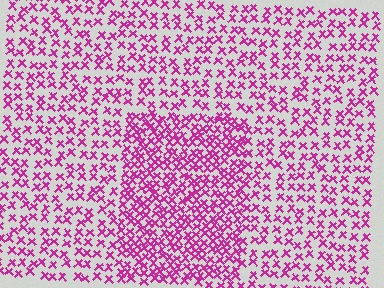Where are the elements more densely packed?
The elements are more densely packed inside the rectangle boundary.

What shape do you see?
I see a rectangle.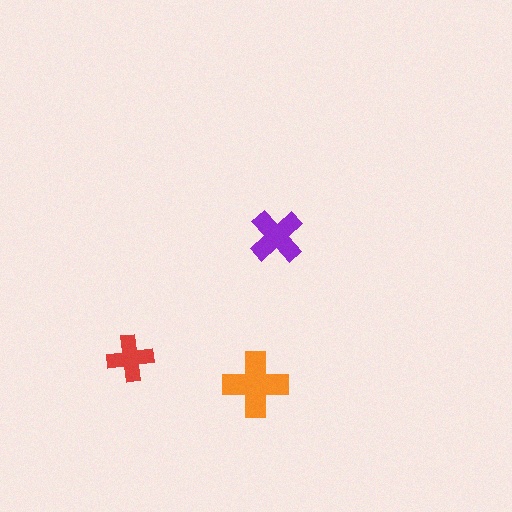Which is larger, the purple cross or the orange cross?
The orange one.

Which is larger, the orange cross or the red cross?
The orange one.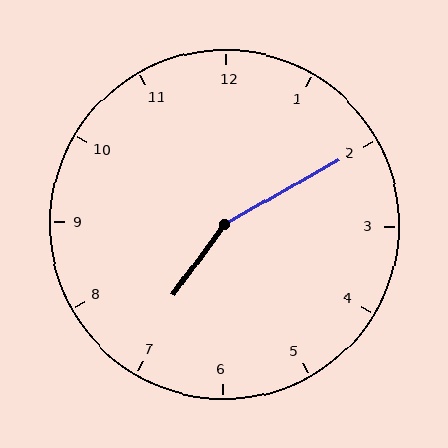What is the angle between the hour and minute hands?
Approximately 155 degrees.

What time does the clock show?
7:10.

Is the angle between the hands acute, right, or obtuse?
It is obtuse.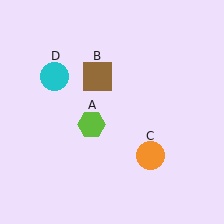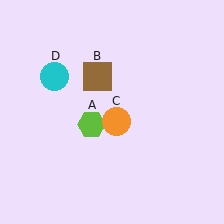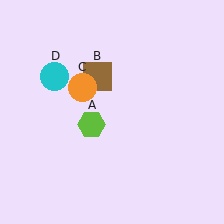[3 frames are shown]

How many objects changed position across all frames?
1 object changed position: orange circle (object C).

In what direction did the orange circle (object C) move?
The orange circle (object C) moved up and to the left.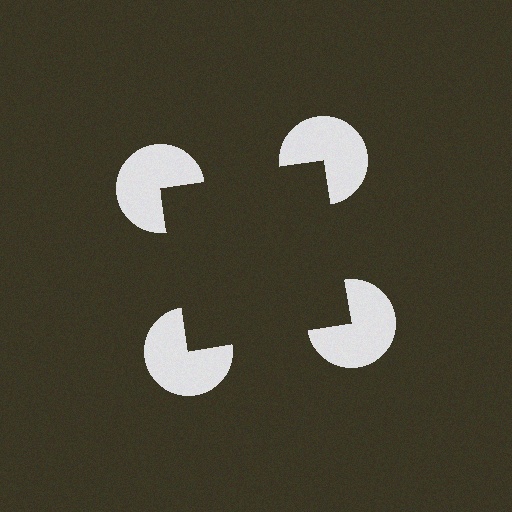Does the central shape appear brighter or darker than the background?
It typically appears slightly darker than the background, even though no actual brightness change is drawn.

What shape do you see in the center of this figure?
An illusory square — its edges are inferred from the aligned wedge cuts in the pac-man discs, not physically drawn.